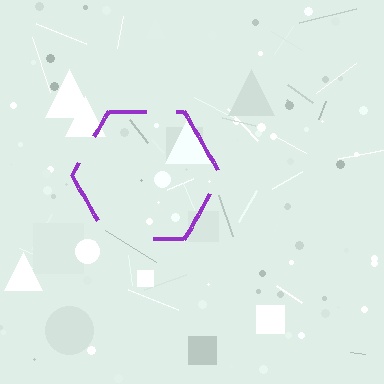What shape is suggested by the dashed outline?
The dashed outline suggests a hexagon.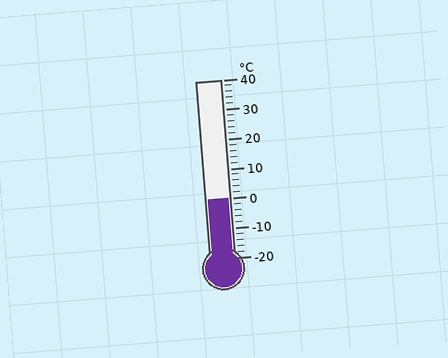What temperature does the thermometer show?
The thermometer shows approximately 0°C.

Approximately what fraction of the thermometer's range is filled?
The thermometer is filled to approximately 35% of its range.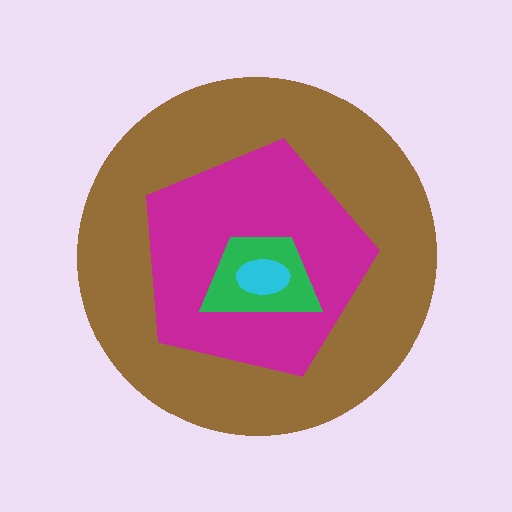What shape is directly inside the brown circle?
The magenta pentagon.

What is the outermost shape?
The brown circle.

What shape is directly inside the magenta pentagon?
The green trapezoid.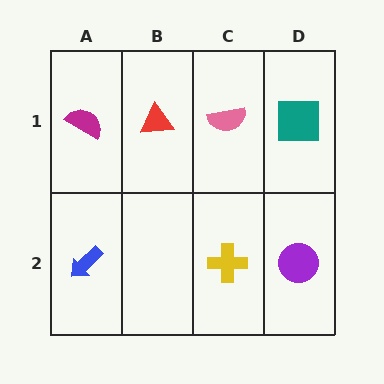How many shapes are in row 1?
4 shapes.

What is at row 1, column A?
A magenta semicircle.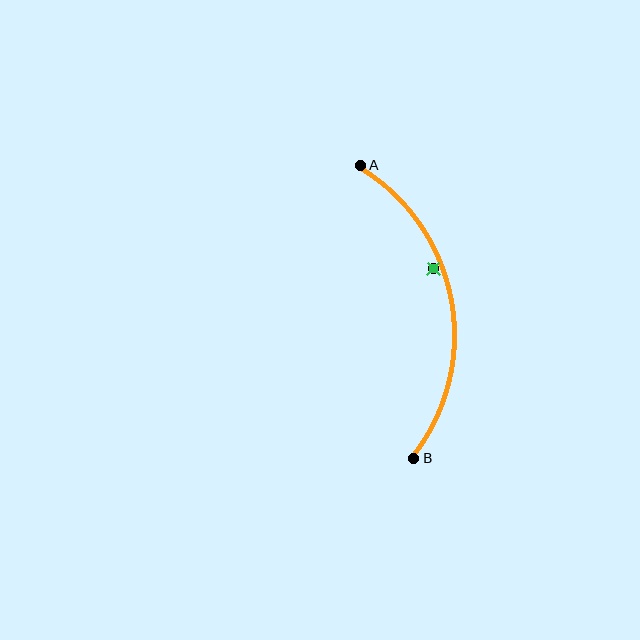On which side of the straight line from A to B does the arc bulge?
The arc bulges to the right of the straight line connecting A and B.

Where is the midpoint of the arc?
The arc midpoint is the point on the curve farthest from the straight line joining A and B. It sits to the right of that line.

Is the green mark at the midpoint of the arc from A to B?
No — the green mark does not lie on the arc at all. It sits slightly inside the curve.